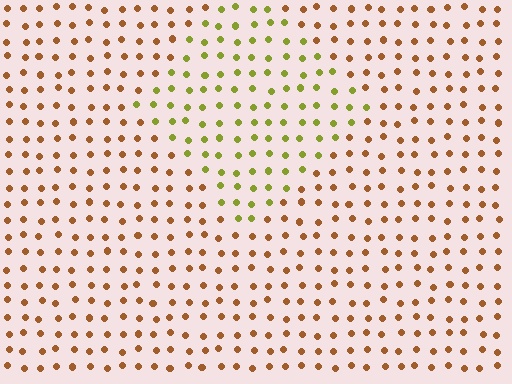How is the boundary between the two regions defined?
The boundary is defined purely by a slight shift in hue (about 48 degrees). Spacing, size, and orientation are identical on both sides.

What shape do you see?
I see a diamond.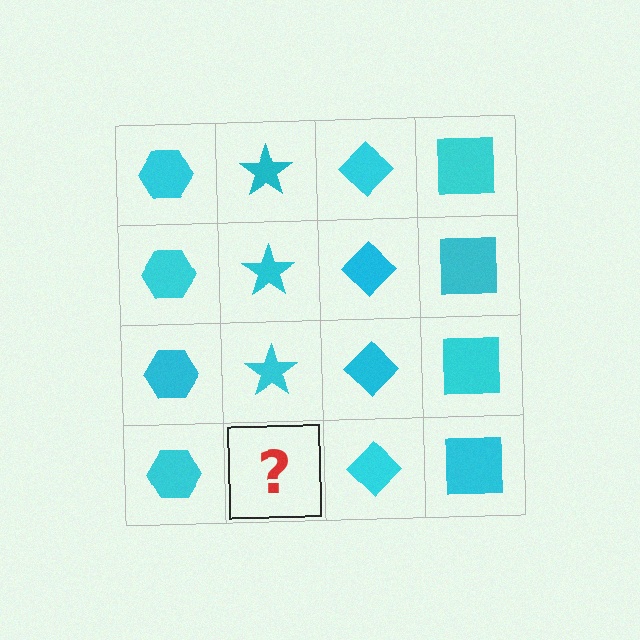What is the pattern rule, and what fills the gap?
The rule is that each column has a consistent shape. The gap should be filled with a cyan star.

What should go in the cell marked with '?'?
The missing cell should contain a cyan star.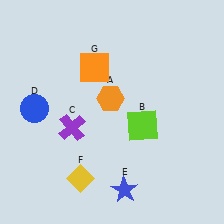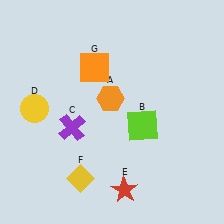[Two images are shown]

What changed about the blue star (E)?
In Image 1, E is blue. In Image 2, it changed to red.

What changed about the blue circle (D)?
In Image 1, D is blue. In Image 2, it changed to yellow.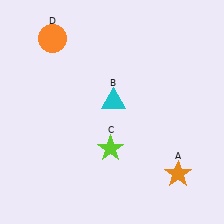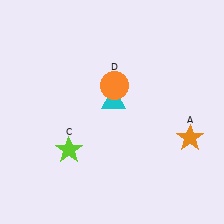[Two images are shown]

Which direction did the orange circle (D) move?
The orange circle (D) moved right.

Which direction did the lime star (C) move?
The lime star (C) moved left.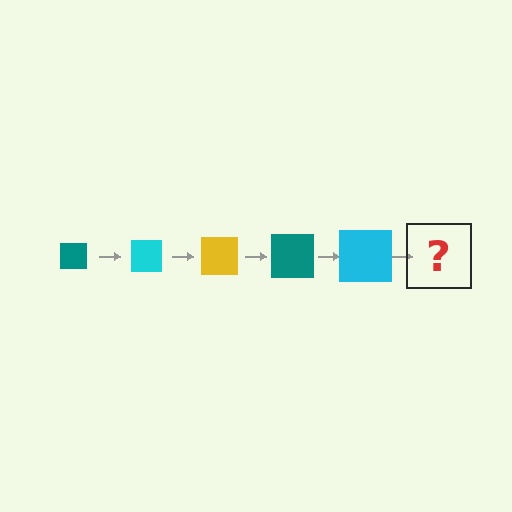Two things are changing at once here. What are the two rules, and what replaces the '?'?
The two rules are that the square grows larger each step and the color cycles through teal, cyan, and yellow. The '?' should be a yellow square, larger than the previous one.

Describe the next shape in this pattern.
It should be a yellow square, larger than the previous one.